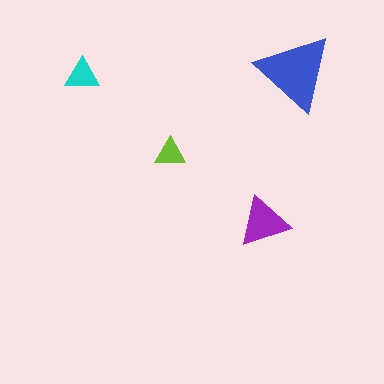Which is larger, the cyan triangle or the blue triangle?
The blue one.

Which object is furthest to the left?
The cyan triangle is leftmost.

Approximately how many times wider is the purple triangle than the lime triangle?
About 1.5 times wider.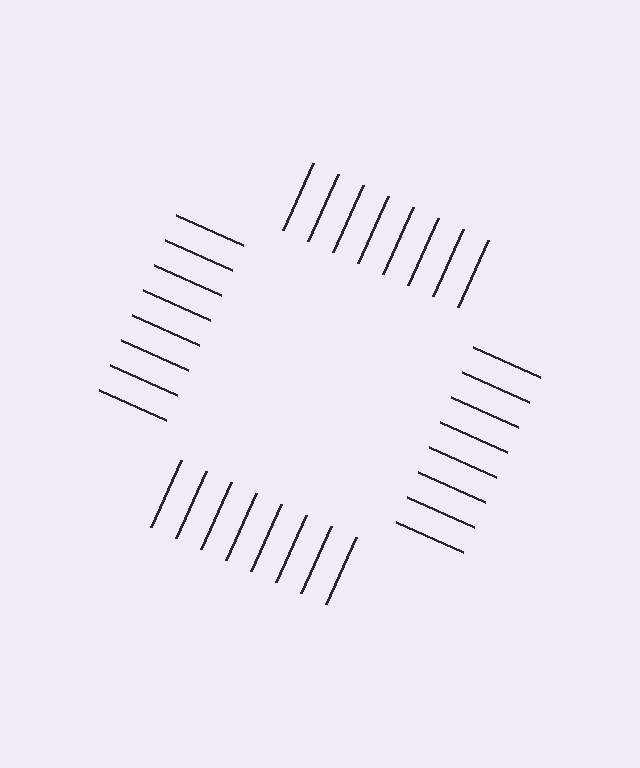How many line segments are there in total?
32 — 8 along each of the 4 edges.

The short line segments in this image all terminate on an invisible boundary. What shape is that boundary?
An illusory square — the line segments terminate on its edges but no continuous stroke is drawn.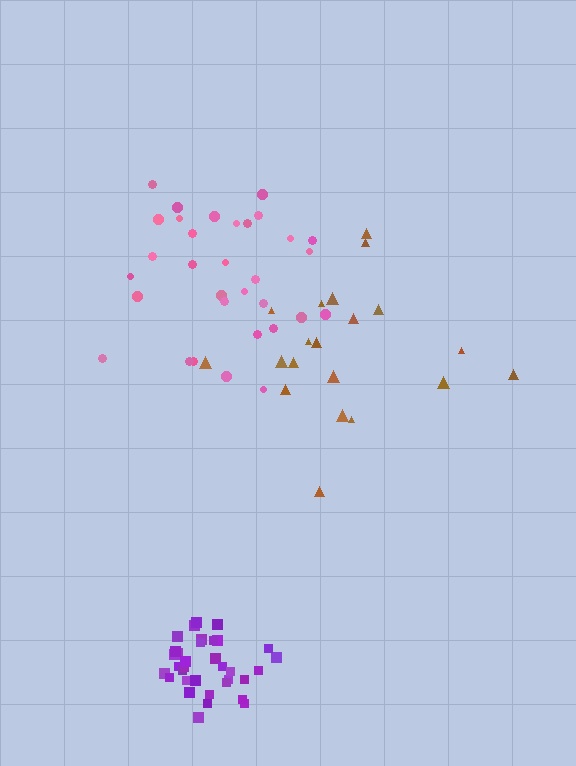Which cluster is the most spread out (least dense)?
Brown.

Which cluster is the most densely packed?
Purple.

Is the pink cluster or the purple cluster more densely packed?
Purple.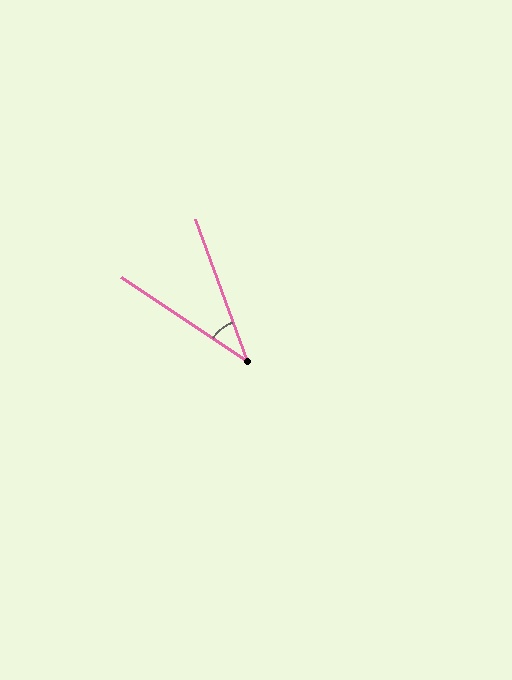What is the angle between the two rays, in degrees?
Approximately 36 degrees.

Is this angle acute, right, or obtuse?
It is acute.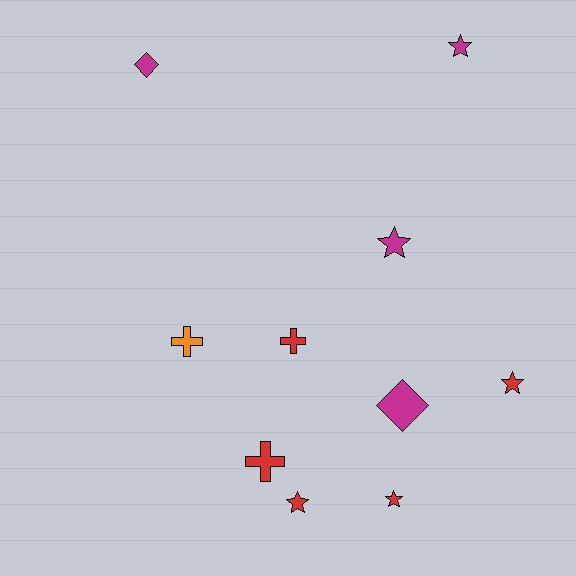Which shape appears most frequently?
Star, with 5 objects.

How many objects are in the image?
There are 10 objects.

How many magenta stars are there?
There are 2 magenta stars.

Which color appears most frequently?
Red, with 5 objects.